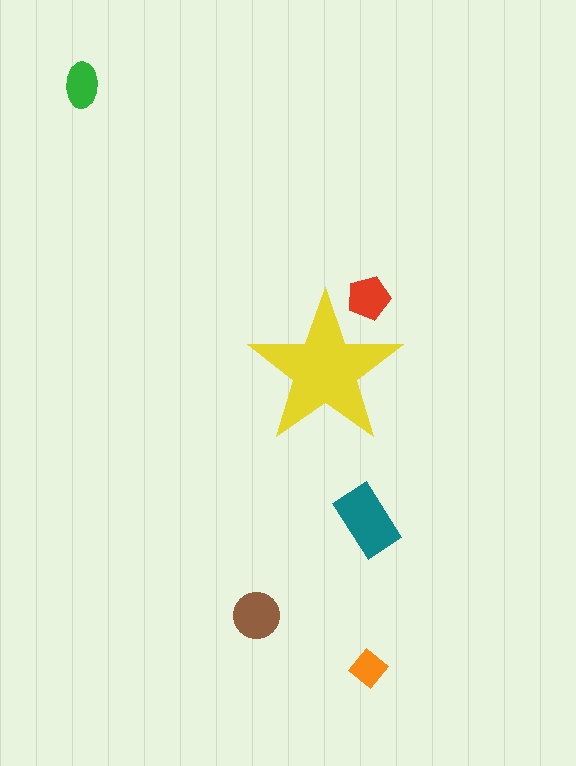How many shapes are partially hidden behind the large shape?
1 shape is partially hidden.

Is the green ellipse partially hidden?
No, the green ellipse is fully visible.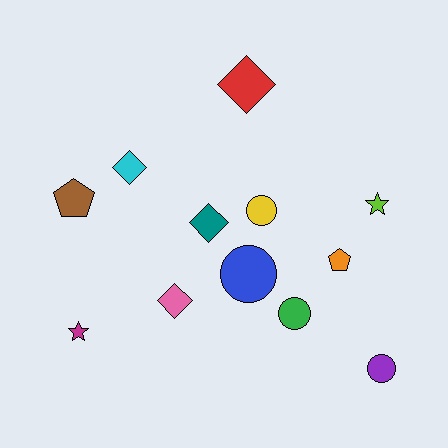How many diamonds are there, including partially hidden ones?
There are 4 diamonds.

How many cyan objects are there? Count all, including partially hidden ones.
There is 1 cyan object.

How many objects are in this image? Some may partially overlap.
There are 12 objects.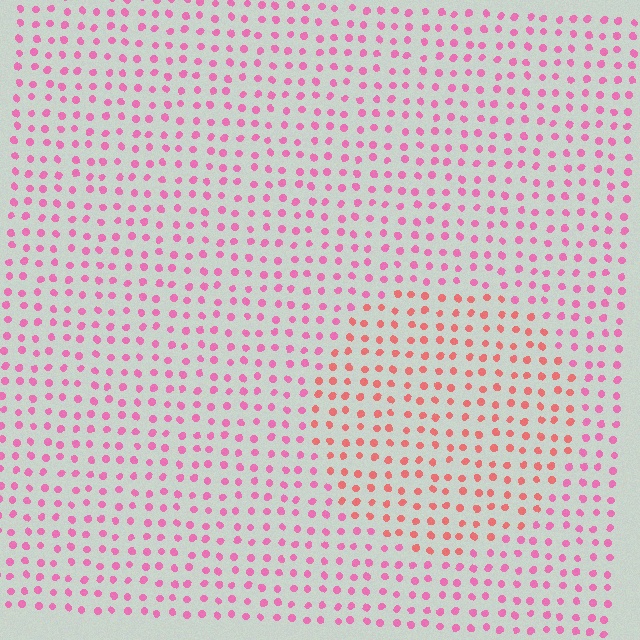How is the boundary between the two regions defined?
The boundary is defined purely by a slight shift in hue (about 32 degrees). Spacing, size, and orientation are identical on both sides.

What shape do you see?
I see a circle.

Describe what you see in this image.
The image is filled with small pink elements in a uniform arrangement. A circle-shaped region is visible where the elements are tinted to a slightly different hue, forming a subtle color boundary.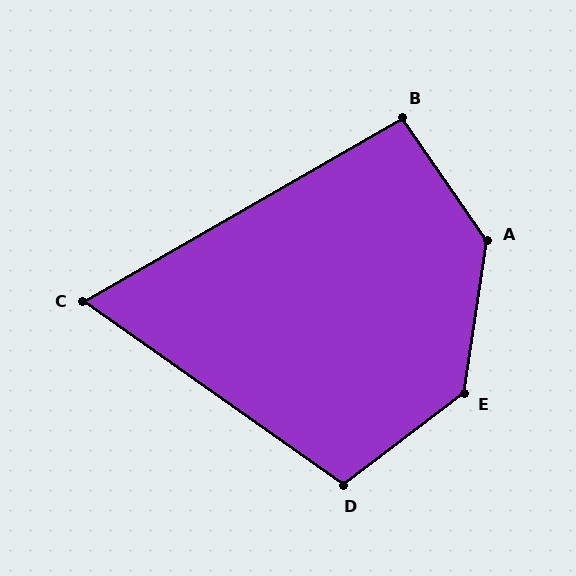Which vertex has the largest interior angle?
A, at approximately 137 degrees.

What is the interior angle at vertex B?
Approximately 95 degrees (approximately right).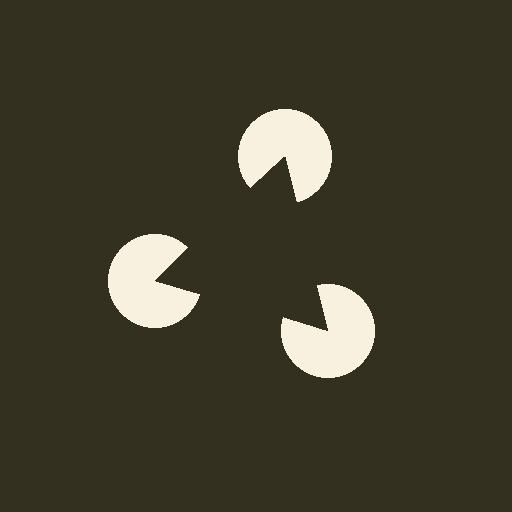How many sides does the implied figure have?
3 sides.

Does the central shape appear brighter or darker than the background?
It typically appears slightly darker than the background, even though no actual brightness change is drawn.